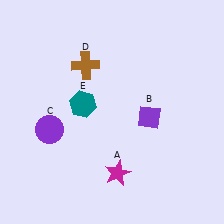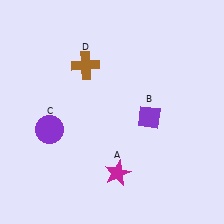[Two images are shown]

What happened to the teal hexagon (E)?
The teal hexagon (E) was removed in Image 2. It was in the top-left area of Image 1.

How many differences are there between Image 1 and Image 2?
There is 1 difference between the two images.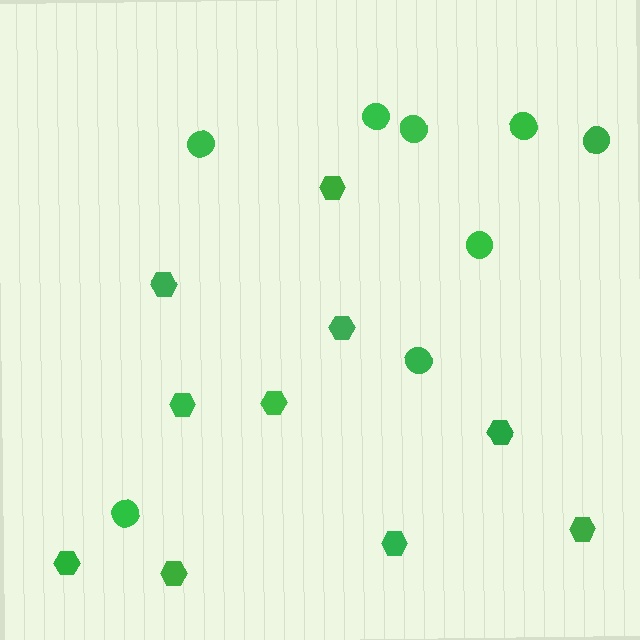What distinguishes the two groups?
There are 2 groups: one group of hexagons (10) and one group of circles (8).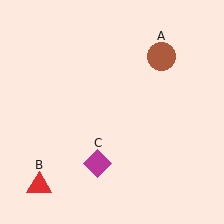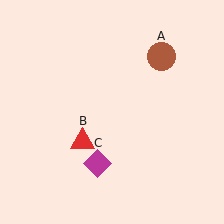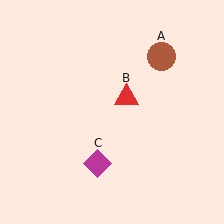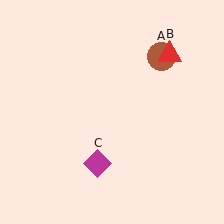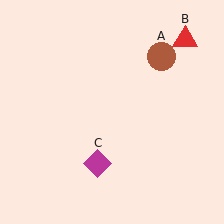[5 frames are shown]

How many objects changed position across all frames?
1 object changed position: red triangle (object B).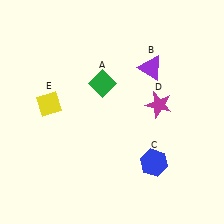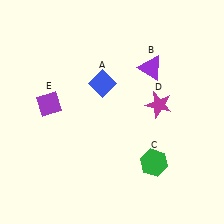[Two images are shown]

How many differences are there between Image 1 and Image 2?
There are 3 differences between the two images.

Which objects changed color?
A changed from green to blue. C changed from blue to green. E changed from yellow to purple.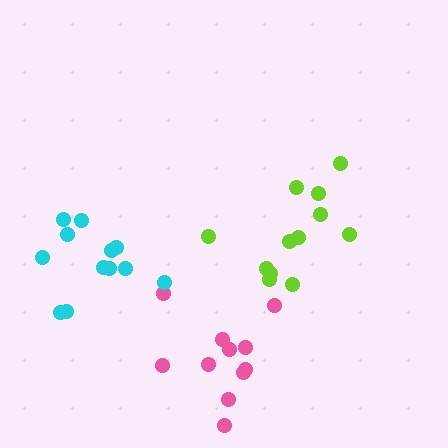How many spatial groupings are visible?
There are 3 spatial groupings.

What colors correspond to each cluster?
The clusters are colored: pink, cyan, lime.